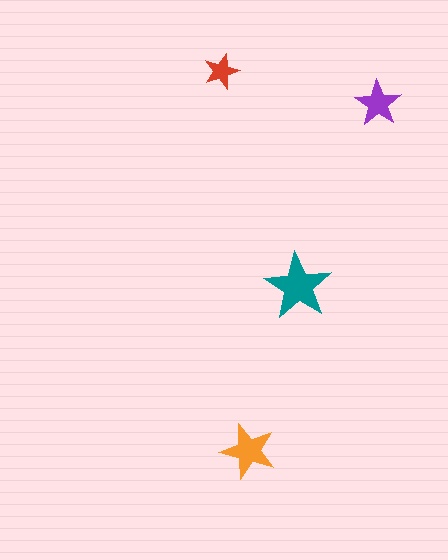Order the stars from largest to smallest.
the teal one, the orange one, the purple one, the red one.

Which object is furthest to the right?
The purple star is rightmost.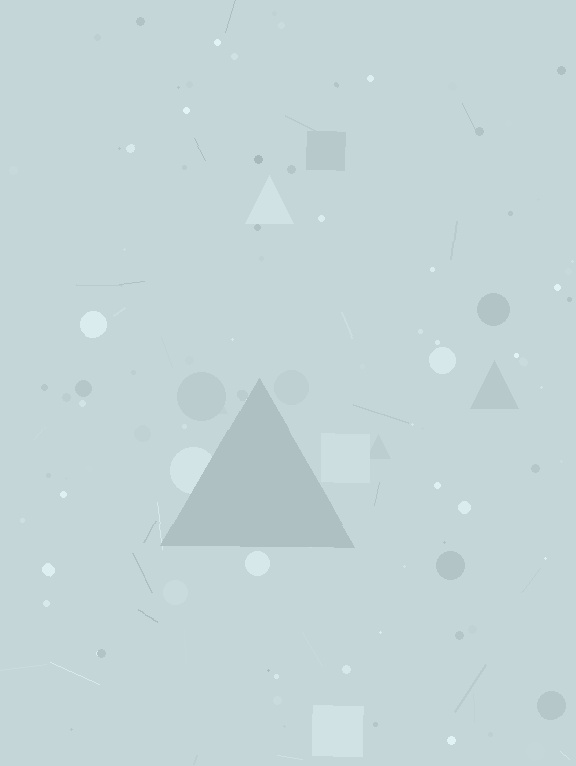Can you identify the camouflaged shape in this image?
The camouflaged shape is a triangle.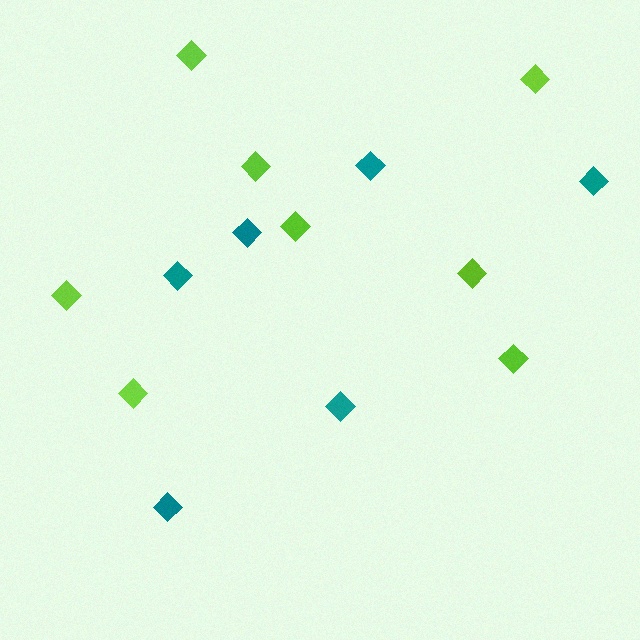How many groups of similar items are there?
There are 2 groups: one group of teal diamonds (6) and one group of lime diamonds (8).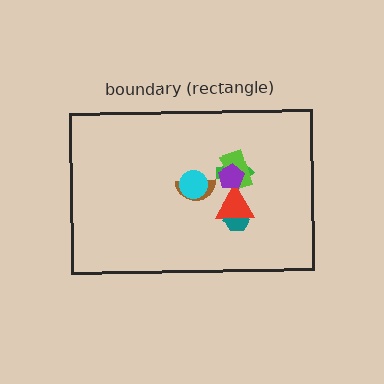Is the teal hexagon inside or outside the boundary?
Inside.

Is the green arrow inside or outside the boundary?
Inside.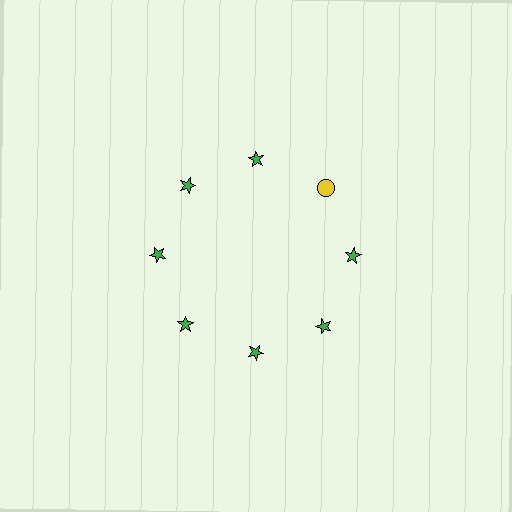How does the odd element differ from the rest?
It differs in both color (yellow instead of green) and shape (circle instead of star).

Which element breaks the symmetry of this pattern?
The yellow circle at roughly the 2 o'clock position breaks the symmetry. All other shapes are green stars.